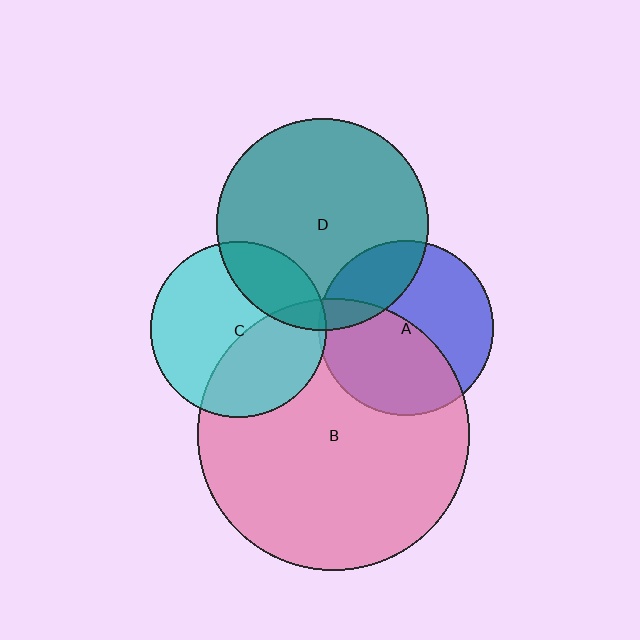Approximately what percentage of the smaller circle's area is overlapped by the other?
Approximately 25%.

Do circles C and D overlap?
Yes.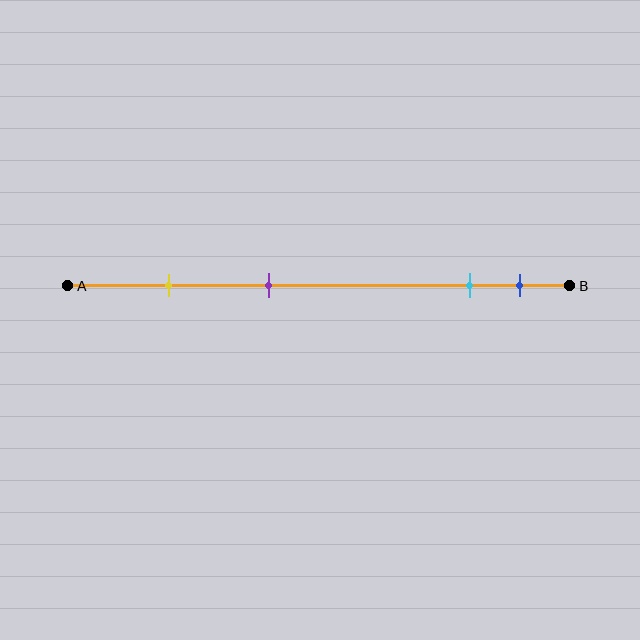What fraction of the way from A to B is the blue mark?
The blue mark is approximately 90% (0.9) of the way from A to B.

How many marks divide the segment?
There are 4 marks dividing the segment.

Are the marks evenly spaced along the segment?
No, the marks are not evenly spaced.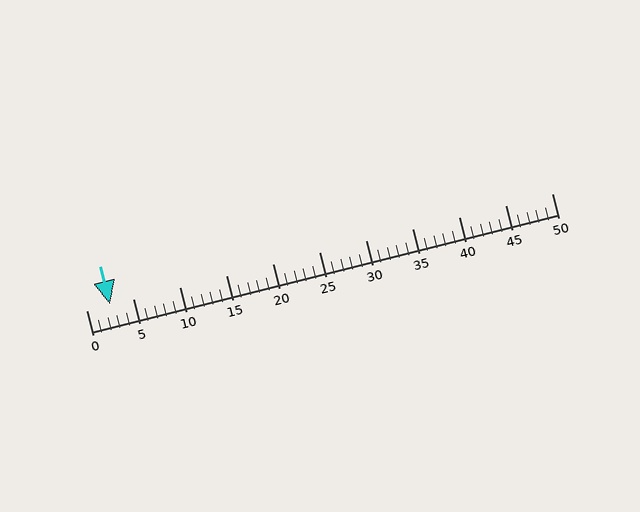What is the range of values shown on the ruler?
The ruler shows values from 0 to 50.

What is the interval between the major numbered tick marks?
The major tick marks are spaced 5 units apart.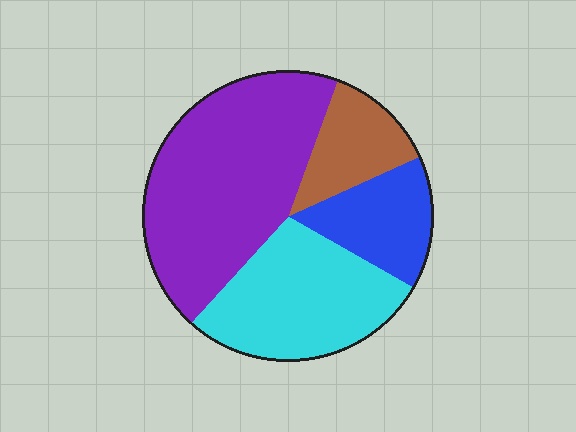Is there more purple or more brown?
Purple.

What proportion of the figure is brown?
Brown covers about 15% of the figure.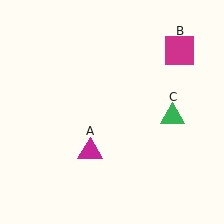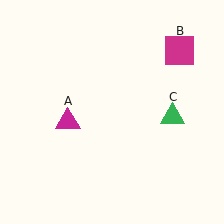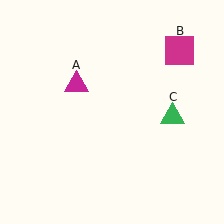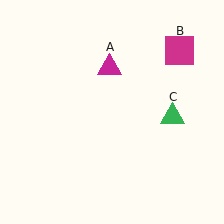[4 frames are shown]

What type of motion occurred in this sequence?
The magenta triangle (object A) rotated clockwise around the center of the scene.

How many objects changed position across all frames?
1 object changed position: magenta triangle (object A).